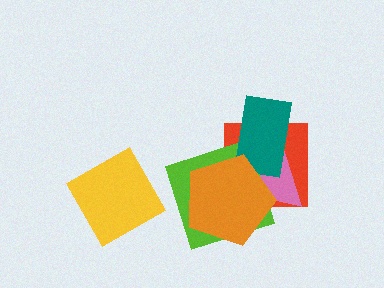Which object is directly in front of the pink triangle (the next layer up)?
The lime square is directly in front of the pink triangle.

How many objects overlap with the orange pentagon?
4 objects overlap with the orange pentagon.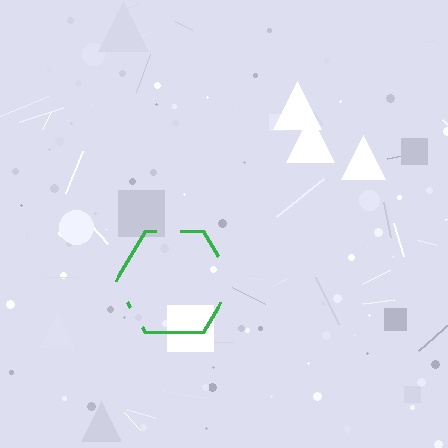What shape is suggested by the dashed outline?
The dashed outline suggests a hexagon.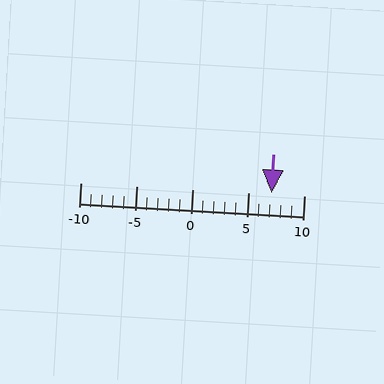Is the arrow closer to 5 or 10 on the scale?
The arrow is closer to 5.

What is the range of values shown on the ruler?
The ruler shows values from -10 to 10.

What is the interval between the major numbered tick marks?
The major tick marks are spaced 5 units apart.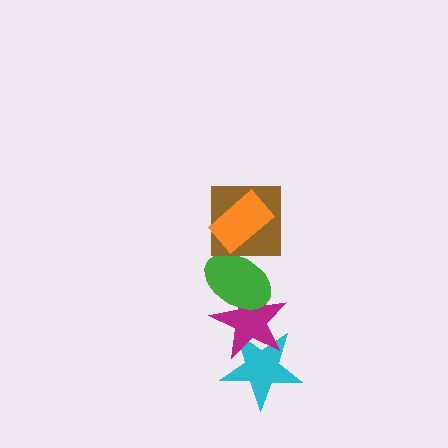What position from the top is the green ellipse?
The green ellipse is 3rd from the top.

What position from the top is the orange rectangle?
The orange rectangle is 1st from the top.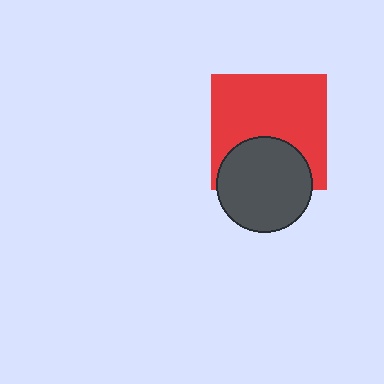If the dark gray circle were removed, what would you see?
You would see the complete red square.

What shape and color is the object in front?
The object in front is a dark gray circle.